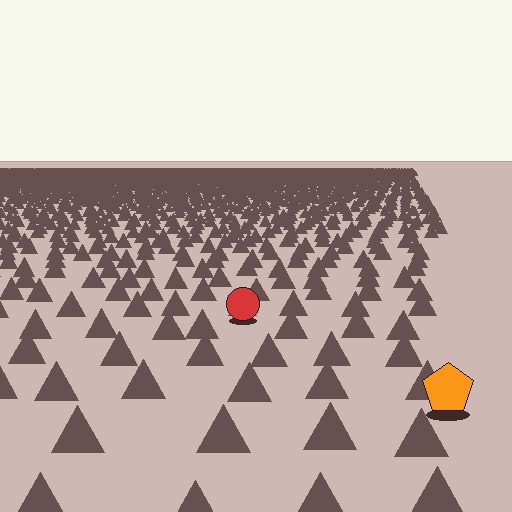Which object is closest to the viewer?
The orange pentagon is closest. The texture marks near it are larger and more spread out.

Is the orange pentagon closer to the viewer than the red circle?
Yes. The orange pentagon is closer — you can tell from the texture gradient: the ground texture is coarser near it.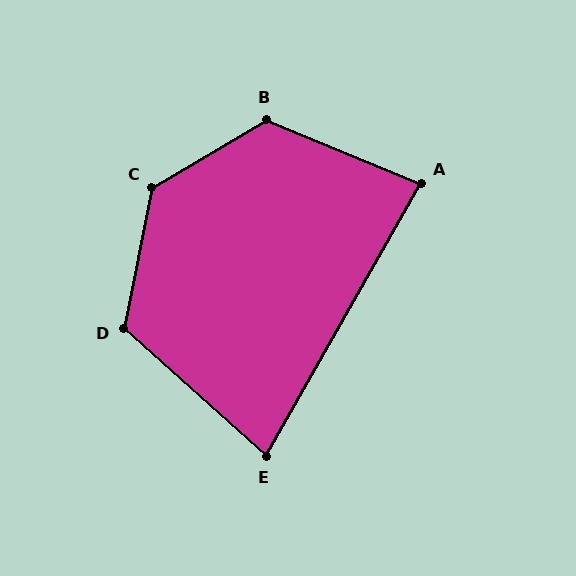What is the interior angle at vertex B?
Approximately 127 degrees (obtuse).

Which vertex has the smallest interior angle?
E, at approximately 78 degrees.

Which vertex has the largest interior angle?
C, at approximately 132 degrees.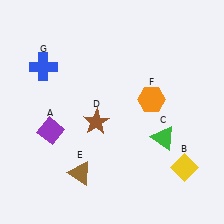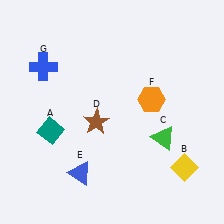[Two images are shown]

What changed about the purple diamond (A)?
In Image 1, A is purple. In Image 2, it changed to teal.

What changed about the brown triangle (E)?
In Image 1, E is brown. In Image 2, it changed to blue.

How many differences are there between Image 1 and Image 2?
There are 2 differences between the two images.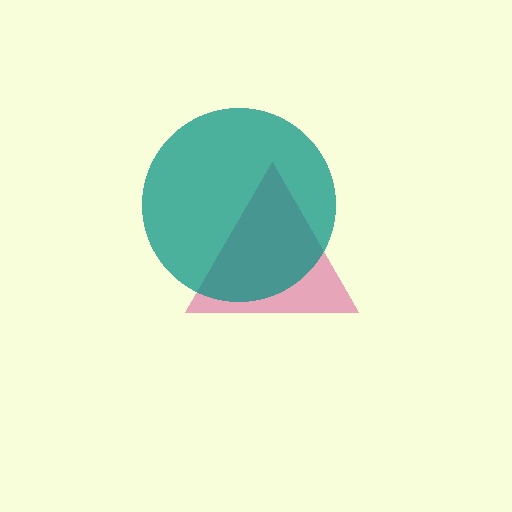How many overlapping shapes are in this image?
There are 2 overlapping shapes in the image.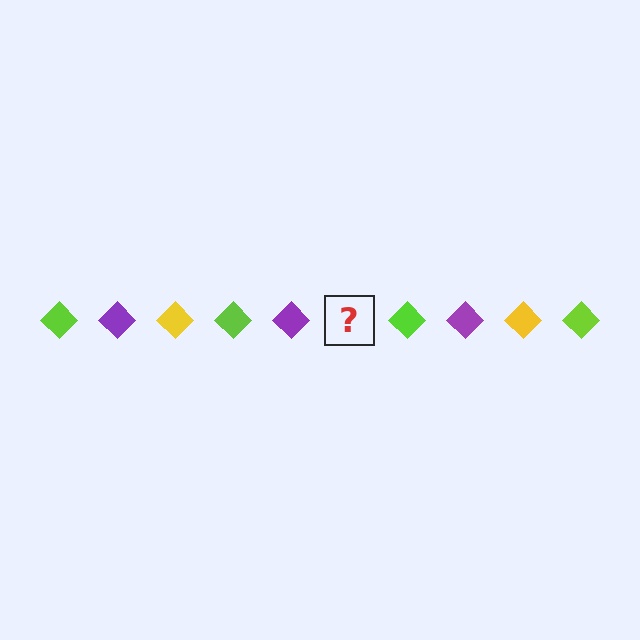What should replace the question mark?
The question mark should be replaced with a yellow diamond.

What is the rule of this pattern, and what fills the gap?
The rule is that the pattern cycles through lime, purple, yellow diamonds. The gap should be filled with a yellow diamond.